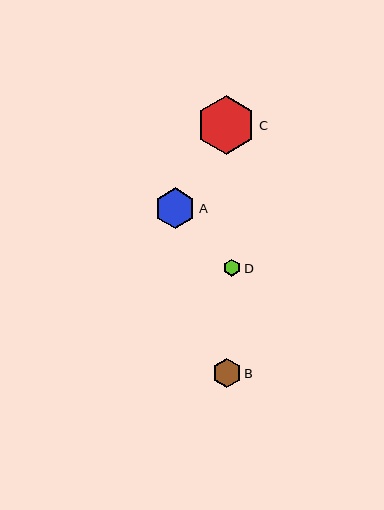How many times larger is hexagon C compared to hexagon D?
Hexagon C is approximately 3.5 times the size of hexagon D.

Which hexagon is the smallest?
Hexagon D is the smallest with a size of approximately 17 pixels.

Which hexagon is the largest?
Hexagon C is the largest with a size of approximately 59 pixels.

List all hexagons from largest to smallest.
From largest to smallest: C, A, B, D.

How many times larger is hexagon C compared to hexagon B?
Hexagon C is approximately 2.1 times the size of hexagon B.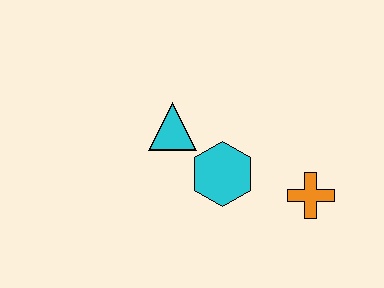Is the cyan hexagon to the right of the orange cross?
No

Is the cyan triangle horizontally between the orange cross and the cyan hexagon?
No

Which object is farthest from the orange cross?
The cyan triangle is farthest from the orange cross.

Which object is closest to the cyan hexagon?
The cyan triangle is closest to the cyan hexagon.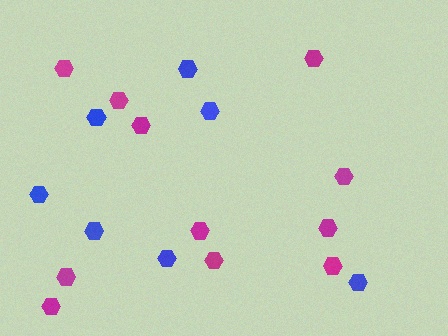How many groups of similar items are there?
There are 2 groups: one group of blue hexagons (7) and one group of magenta hexagons (11).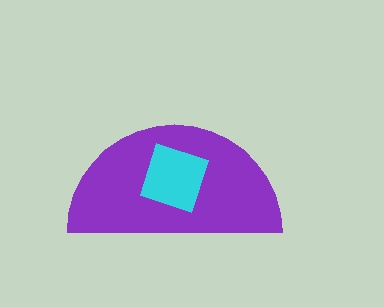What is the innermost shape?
The cyan square.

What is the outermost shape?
The purple semicircle.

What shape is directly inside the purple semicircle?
The cyan square.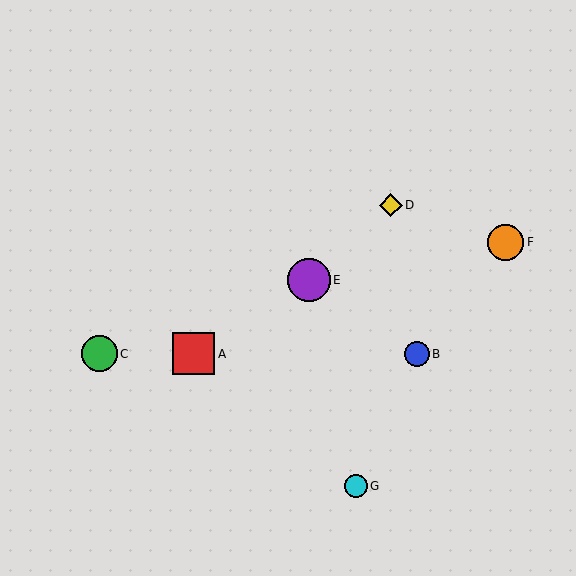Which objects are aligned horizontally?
Objects A, B, C are aligned horizontally.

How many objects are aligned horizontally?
3 objects (A, B, C) are aligned horizontally.